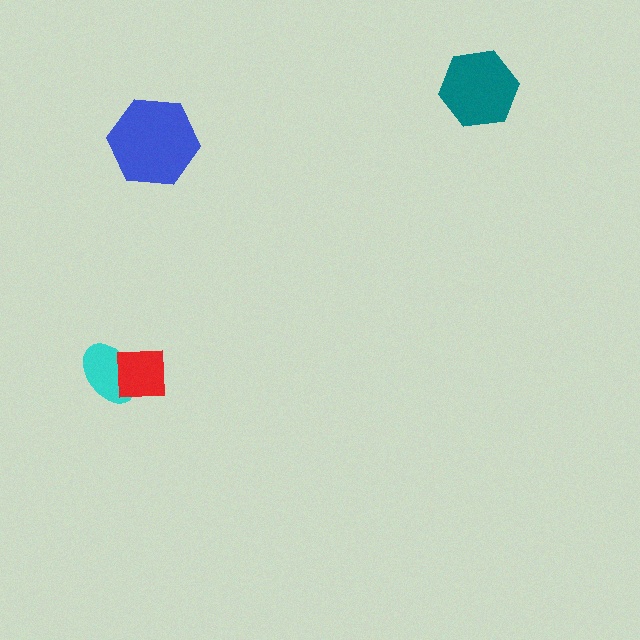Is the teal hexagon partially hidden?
No, no other shape covers it.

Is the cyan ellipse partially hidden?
Yes, it is partially covered by another shape.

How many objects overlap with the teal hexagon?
0 objects overlap with the teal hexagon.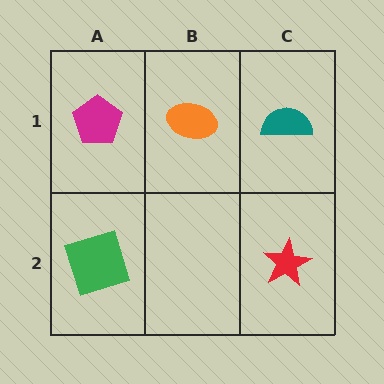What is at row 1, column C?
A teal semicircle.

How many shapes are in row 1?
3 shapes.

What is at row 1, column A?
A magenta pentagon.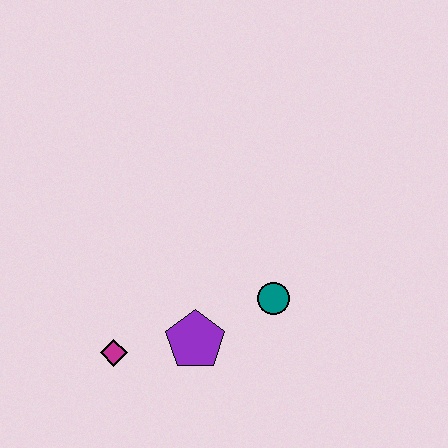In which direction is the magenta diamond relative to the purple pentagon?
The magenta diamond is to the left of the purple pentagon.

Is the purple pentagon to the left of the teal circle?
Yes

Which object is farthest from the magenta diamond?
The teal circle is farthest from the magenta diamond.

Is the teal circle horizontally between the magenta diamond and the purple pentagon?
No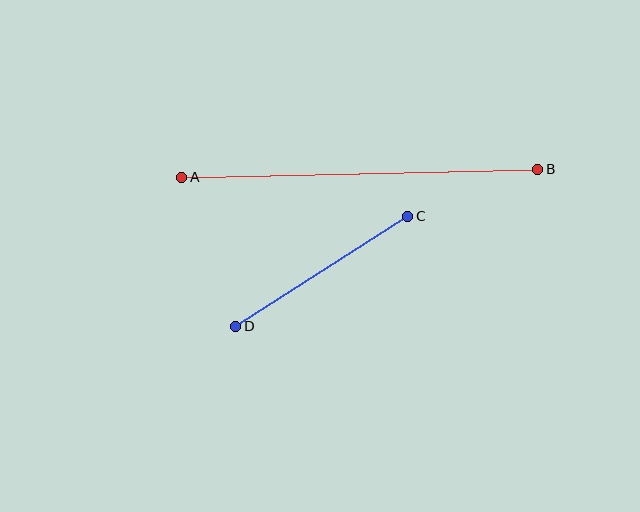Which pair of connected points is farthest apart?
Points A and B are farthest apart.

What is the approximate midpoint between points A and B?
The midpoint is at approximately (360, 173) pixels.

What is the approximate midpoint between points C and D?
The midpoint is at approximately (322, 271) pixels.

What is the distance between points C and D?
The distance is approximately 204 pixels.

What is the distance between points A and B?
The distance is approximately 356 pixels.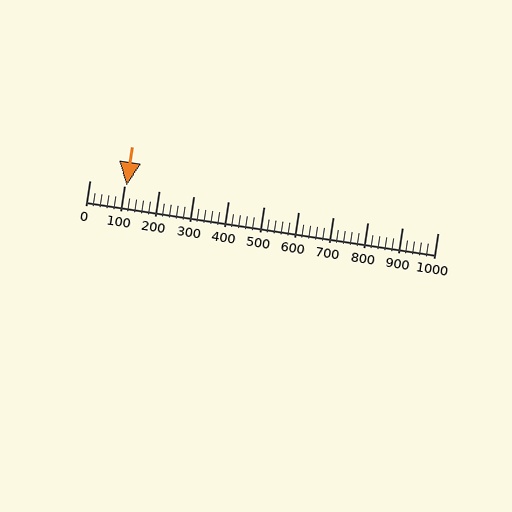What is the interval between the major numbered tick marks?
The major tick marks are spaced 100 units apart.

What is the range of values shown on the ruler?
The ruler shows values from 0 to 1000.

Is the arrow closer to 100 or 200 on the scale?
The arrow is closer to 100.